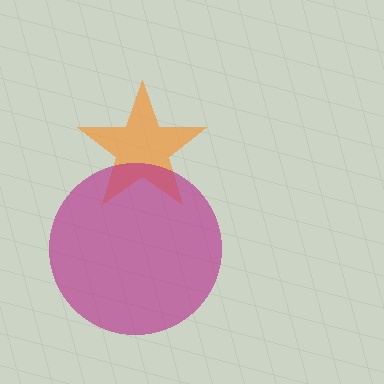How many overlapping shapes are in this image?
There are 2 overlapping shapes in the image.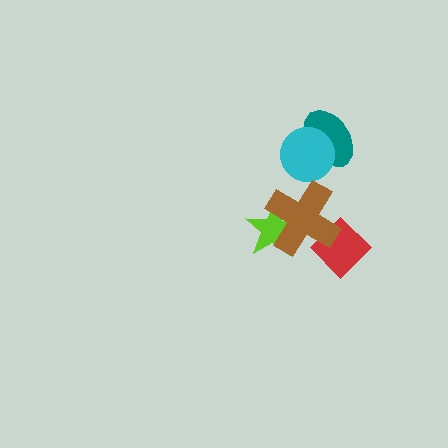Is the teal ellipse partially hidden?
Yes, it is partially covered by another shape.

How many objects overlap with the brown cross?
2 objects overlap with the brown cross.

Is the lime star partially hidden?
Yes, it is partially covered by another shape.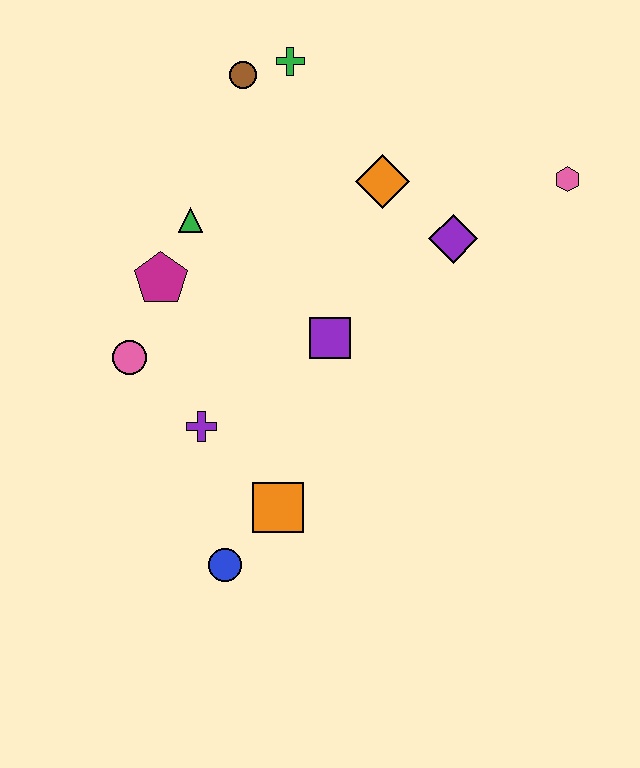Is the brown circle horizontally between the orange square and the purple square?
No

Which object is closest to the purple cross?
The pink circle is closest to the purple cross.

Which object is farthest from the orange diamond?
The blue circle is farthest from the orange diamond.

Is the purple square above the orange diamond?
No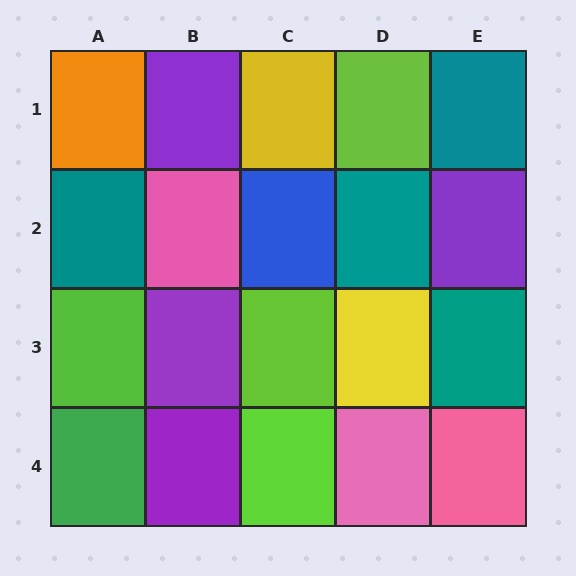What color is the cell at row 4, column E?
Pink.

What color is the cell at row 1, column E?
Teal.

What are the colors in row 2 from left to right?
Teal, pink, blue, teal, purple.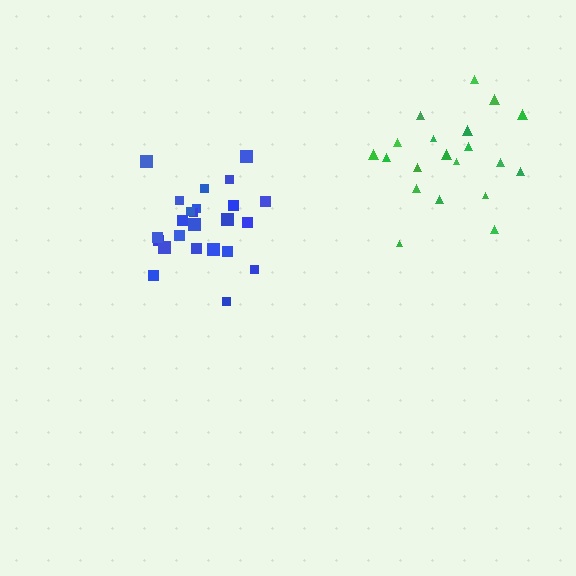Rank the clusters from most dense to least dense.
blue, green.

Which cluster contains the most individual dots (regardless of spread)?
Blue (24).